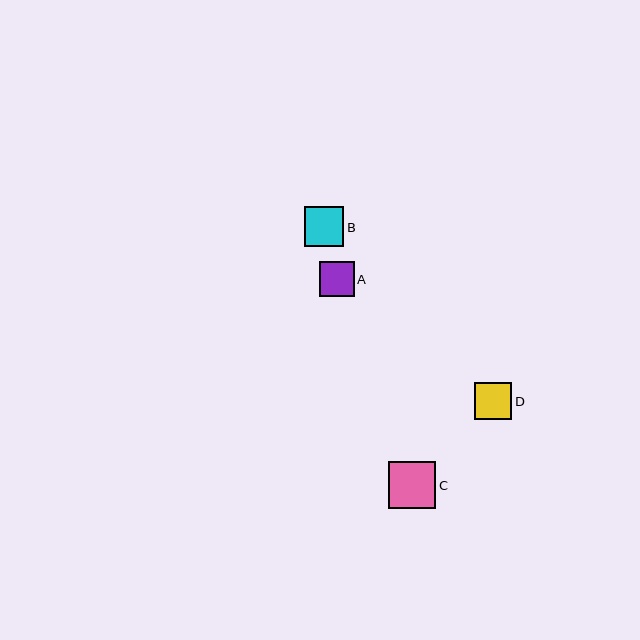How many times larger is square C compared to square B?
Square C is approximately 1.2 times the size of square B.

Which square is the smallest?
Square A is the smallest with a size of approximately 35 pixels.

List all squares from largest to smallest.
From largest to smallest: C, B, D, A.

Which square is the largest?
Square C is the largest with a size of approximately 47 pixels.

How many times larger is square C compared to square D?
Square C is approximately 1.3 times the size of square D.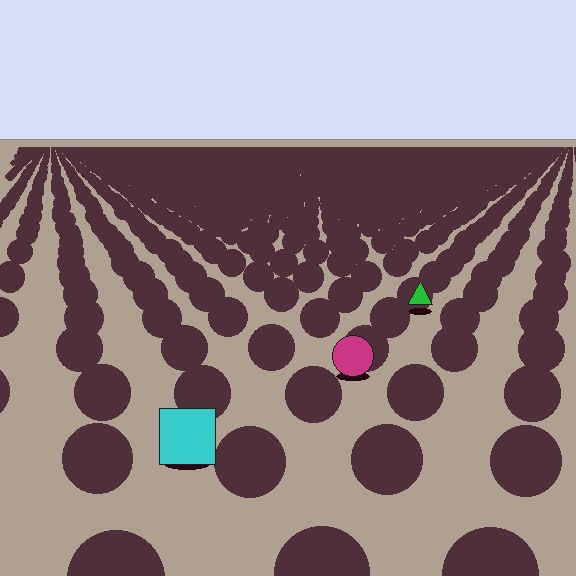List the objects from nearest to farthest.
From nearest to farthest: the cyan square, the magenta circle, the green triangle.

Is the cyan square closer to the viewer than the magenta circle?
Yes. The cyan square is closer — you can tell from the texture gradient: the ground texture is coarser near it.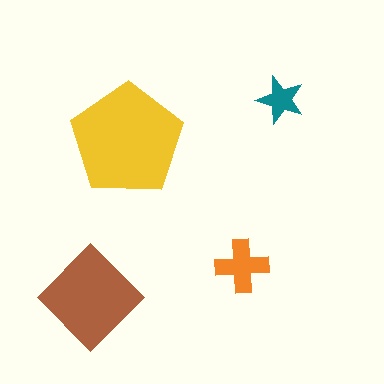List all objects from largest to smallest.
The yellow pentagon, the brown diamond, the orange cross, the teal star.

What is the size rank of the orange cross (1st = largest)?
3rd.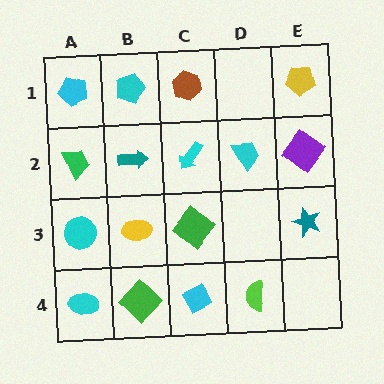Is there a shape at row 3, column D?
No, that cell is empty.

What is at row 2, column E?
A purple diamond.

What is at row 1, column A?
A cyan pentagon.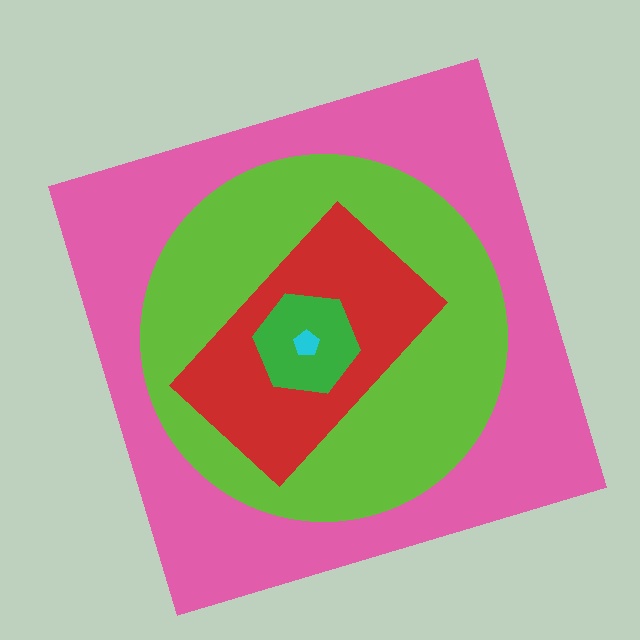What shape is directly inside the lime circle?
The red rectangle.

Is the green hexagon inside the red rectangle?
Yes.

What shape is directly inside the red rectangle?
The green hexagon.